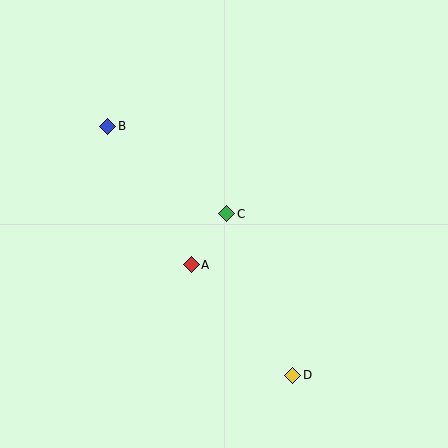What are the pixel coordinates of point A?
Point A is at (191, 265).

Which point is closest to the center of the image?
Point C at (227, 214) is closest to the center.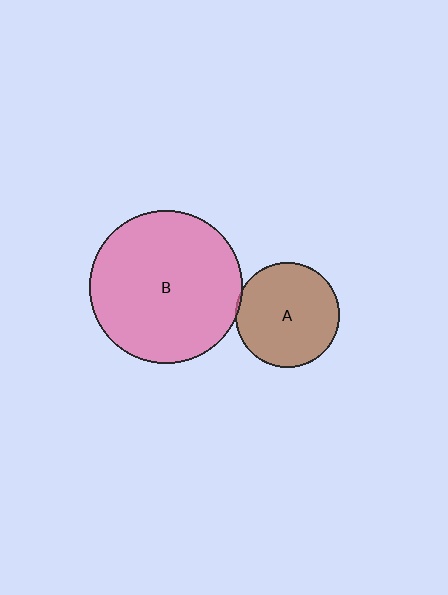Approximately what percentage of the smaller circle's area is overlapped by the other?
Approximately 5%.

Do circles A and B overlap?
Yes.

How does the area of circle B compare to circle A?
Approximately 2.1 times.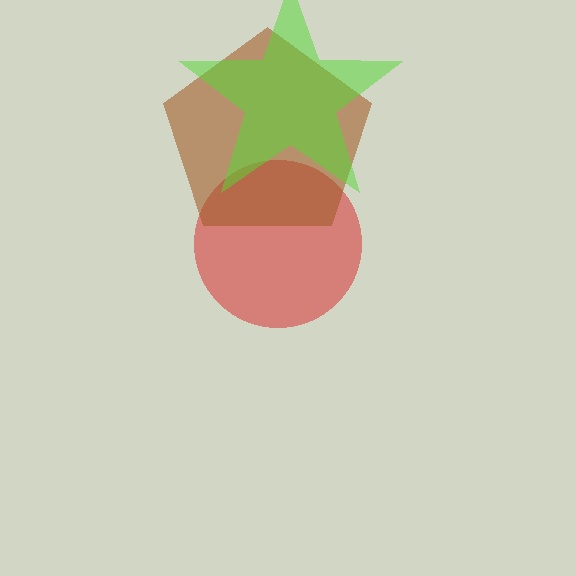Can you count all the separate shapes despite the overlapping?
Yes, there are 3 separate shapes.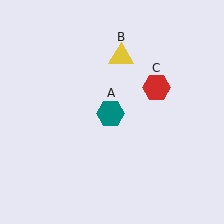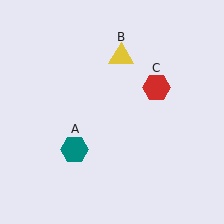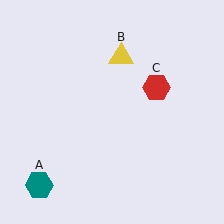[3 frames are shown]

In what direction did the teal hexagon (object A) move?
The teal hexagon (object A) moved down and to the left.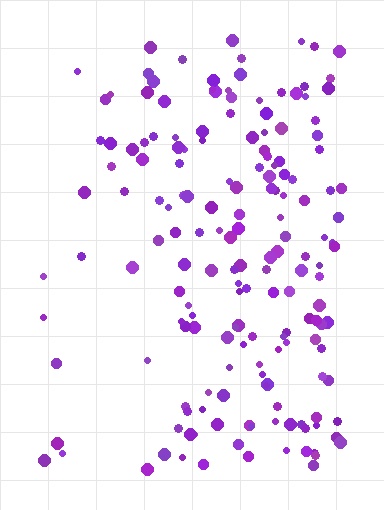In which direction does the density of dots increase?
From left to right, with the right side densest.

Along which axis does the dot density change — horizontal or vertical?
Horizontal.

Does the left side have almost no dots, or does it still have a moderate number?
Still a moderate number, just noticeably fewer than the right.